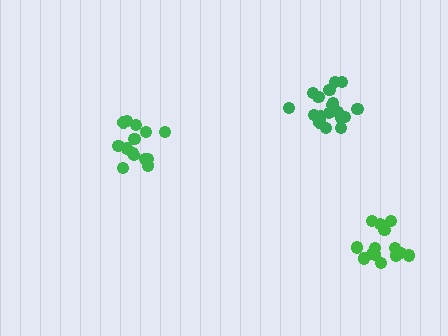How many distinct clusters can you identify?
There are 3 distinct clusters.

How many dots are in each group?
Group 1: 18 dots, Group 2: 15 dots, Group 3: 14 dots (47 total).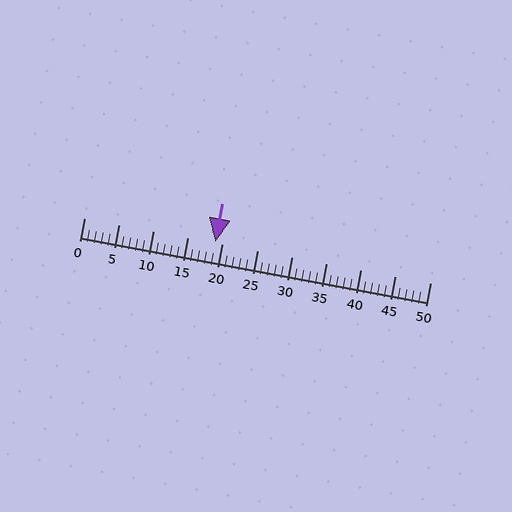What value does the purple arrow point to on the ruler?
The purple arrow points to approximately 19.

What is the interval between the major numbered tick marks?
The major tick marks are spaced 5 units apart.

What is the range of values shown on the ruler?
The ruler shows values from 0 to 50.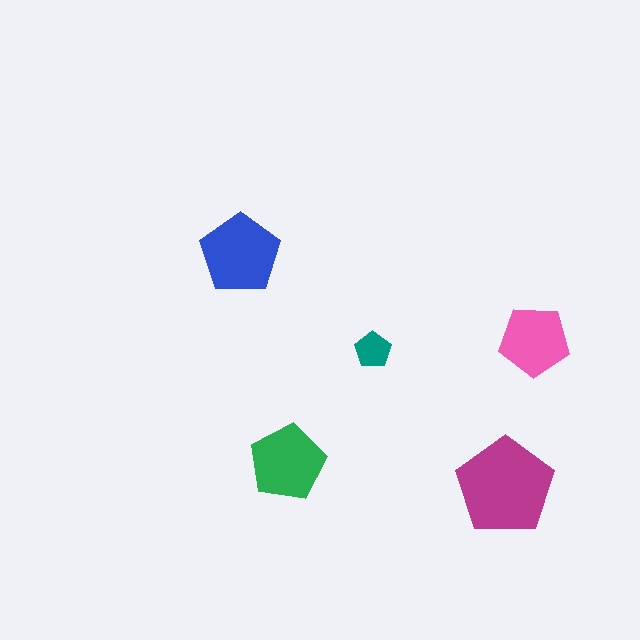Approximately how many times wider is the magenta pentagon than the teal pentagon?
About 2.5 times wider.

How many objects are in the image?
There are 5 objects in the image.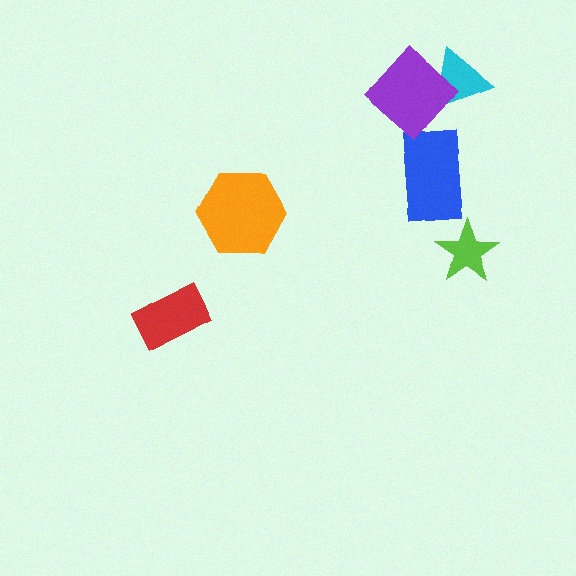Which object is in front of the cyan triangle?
The purple diamond is in front of the cyan triangle.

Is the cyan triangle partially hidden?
Yes, it is partially covered by another shape.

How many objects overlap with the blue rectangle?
0 objects overlap with the blue rectangle.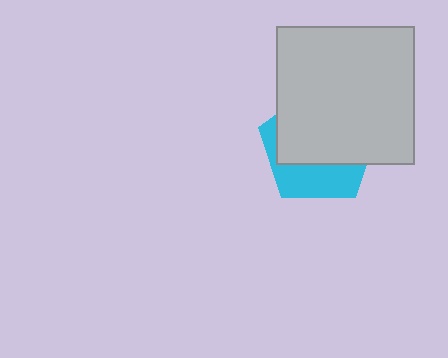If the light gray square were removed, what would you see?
You would see the complete cyan pentagon.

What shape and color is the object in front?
The object in front is a light gray square.